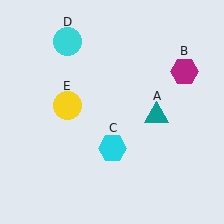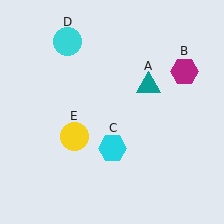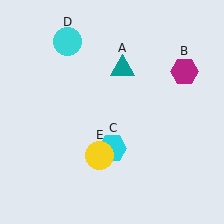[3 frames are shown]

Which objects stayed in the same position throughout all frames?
Magenta hexagon (object B) and cyan hexagon (object C) and cyan circle (object D) remained stationary.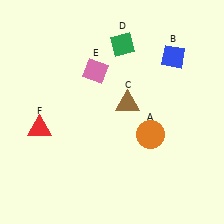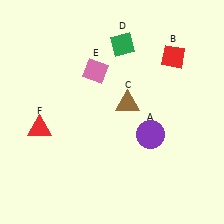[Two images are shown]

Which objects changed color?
A changed from orange to purple. B changed from blue to red.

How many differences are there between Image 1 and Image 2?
There are 2 differences between the two images.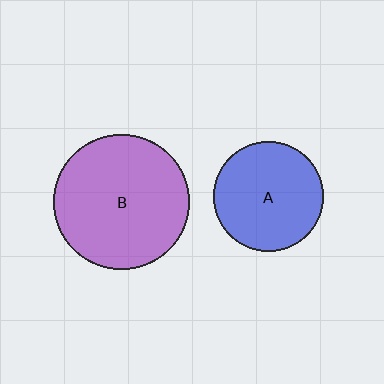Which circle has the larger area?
Circle B (purple).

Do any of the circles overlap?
No, none of the circles overlap.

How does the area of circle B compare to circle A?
Approximately 1.5 times.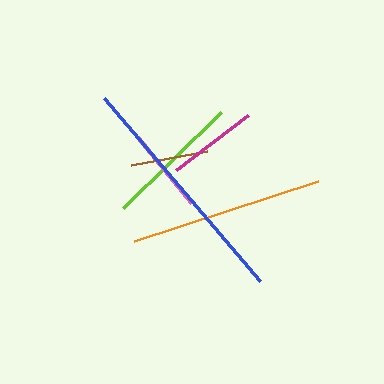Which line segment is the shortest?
The brown line is the shortest at approximately 77 pixels.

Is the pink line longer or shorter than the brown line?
The pink line is longer than the brown line.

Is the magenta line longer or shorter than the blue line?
The blue line is longer than the magenta line.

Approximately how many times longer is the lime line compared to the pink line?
The lime line is approximately 1.6 times the length of the pink line.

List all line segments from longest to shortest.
From longest to shortest: blue, orange, lime, magenta, pink, brown.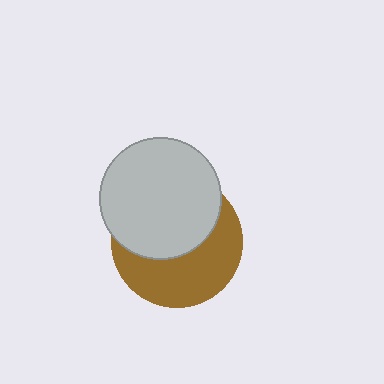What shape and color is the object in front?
The object in front is a light gray circle.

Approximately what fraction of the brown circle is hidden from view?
Roughly 51% of the brown circle is hidden behind the light gray circle.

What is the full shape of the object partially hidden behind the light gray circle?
The partially hidden object is a brown circle.